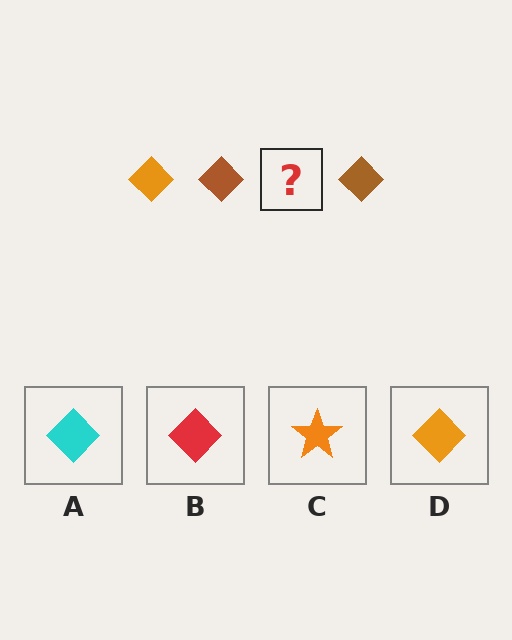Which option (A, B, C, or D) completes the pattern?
D.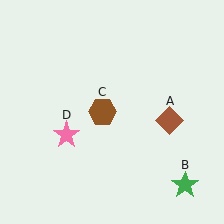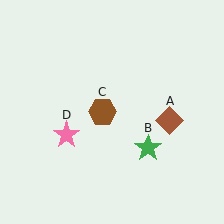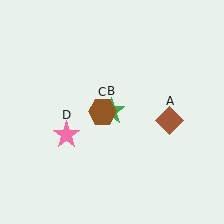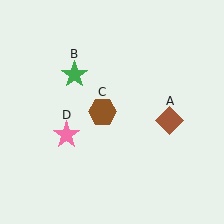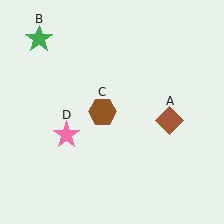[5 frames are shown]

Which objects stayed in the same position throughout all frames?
Brown diamond (object A) and brown hexagon (object C) and pink star (object D) remained stationary.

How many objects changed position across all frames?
1 object changed position: green star (object B).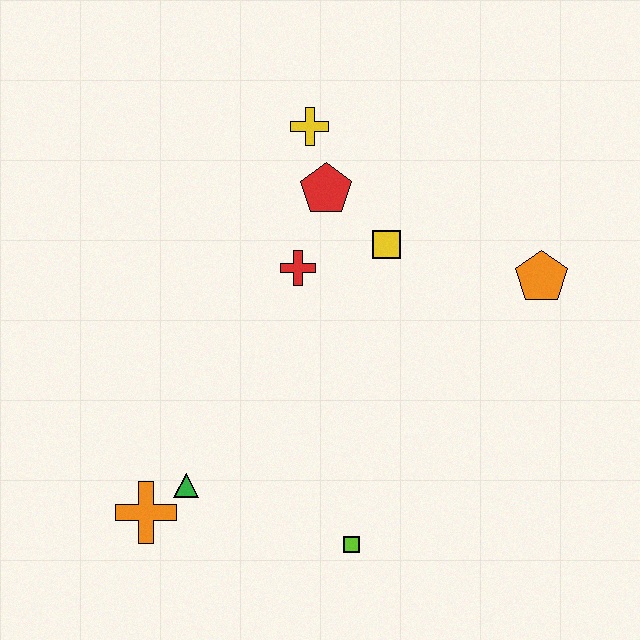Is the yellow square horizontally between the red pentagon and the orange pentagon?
Yes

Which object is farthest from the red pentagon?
The orange cross is farthest from the red pentagon.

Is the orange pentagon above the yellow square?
No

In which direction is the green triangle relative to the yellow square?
The green triangle is below the yellow square.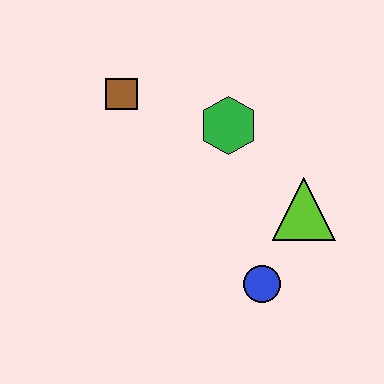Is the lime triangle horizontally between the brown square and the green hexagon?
No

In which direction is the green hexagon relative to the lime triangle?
The green hexagon is above the lime triangle.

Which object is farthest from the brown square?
The blue circle is farthest from the brown square.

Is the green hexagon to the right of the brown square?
Yes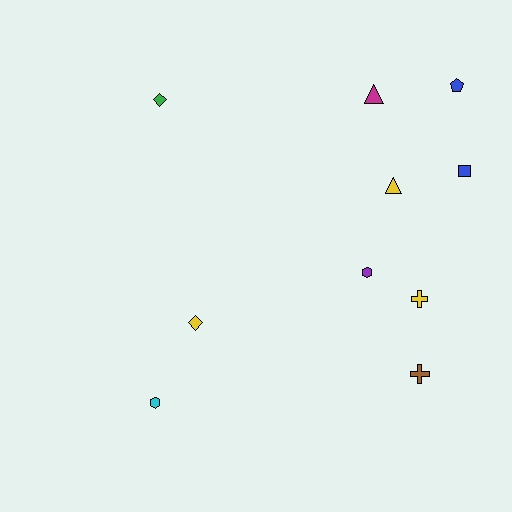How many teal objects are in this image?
There are no teal objects.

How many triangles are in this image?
There are 2 triangles.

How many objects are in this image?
There are 10 objects.